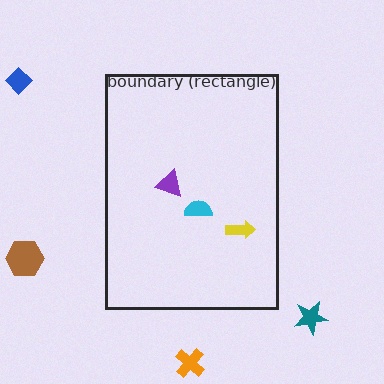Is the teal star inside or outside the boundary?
Outside.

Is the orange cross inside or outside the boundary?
Outside.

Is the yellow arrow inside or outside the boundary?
Inside.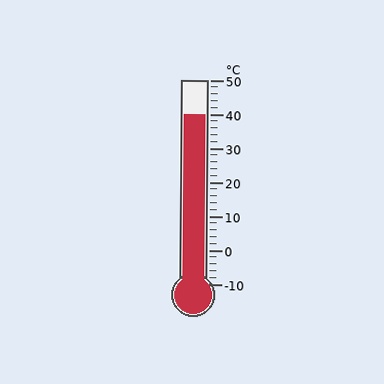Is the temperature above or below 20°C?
The temperature is above 20°C.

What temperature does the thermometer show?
The thermometer shows approximately 40°C.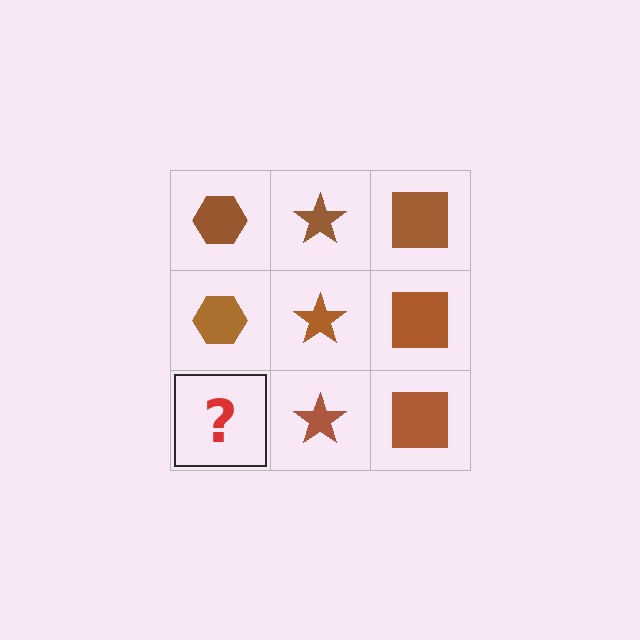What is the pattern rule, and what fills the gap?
The rule is that each column has a consistent shape. The gap should be filled with a brown hexagon.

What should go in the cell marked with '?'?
The missing cell should contain a brown hexagon.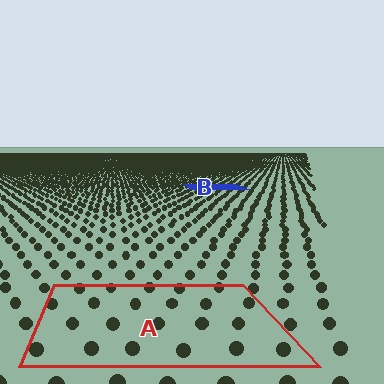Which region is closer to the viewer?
Region A is closer. The texture elements there are larger and more spread out.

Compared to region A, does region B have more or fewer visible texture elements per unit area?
Region B has more texture elements per unit area — they are packed more densely because it is farther away.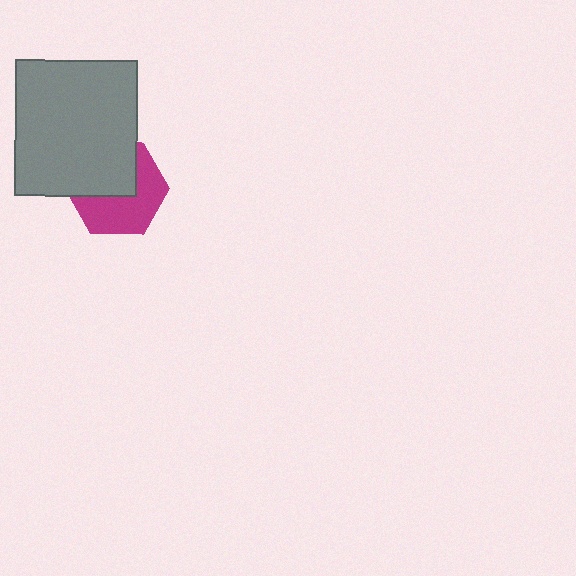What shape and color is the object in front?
The object in front is a gray rectangle.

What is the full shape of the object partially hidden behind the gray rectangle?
The partially hidden object is a magenta hexagon.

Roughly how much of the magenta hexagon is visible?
About half of it is visible (roughly 53%).